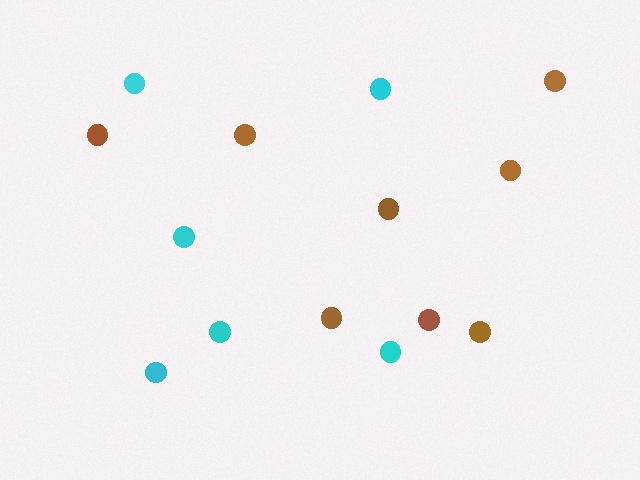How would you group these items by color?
There are 2 groups: one group of cyan circles (6) and one group of brown circles (8).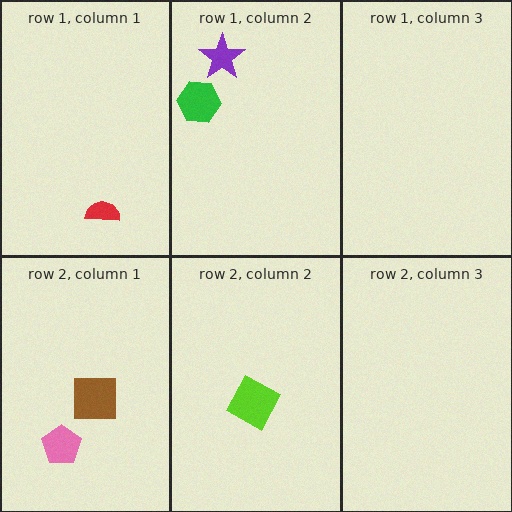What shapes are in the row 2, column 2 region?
The lime diamond.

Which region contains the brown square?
The row 2, column 1 region.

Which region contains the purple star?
The row 1, column 2 region.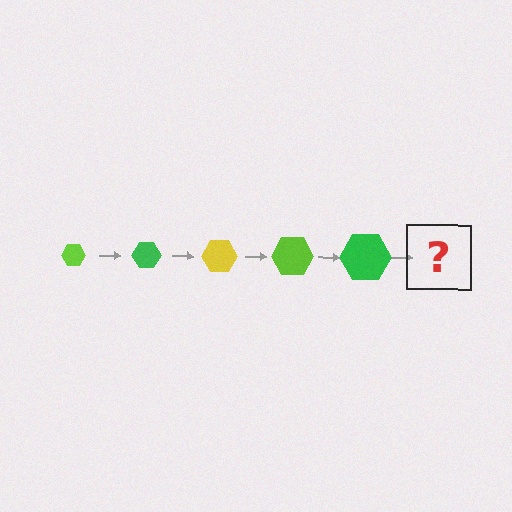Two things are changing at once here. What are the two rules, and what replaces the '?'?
The two rules are that the hexagon grows larger each step and the color cycles through lime, green, and yellow. The '?' should be a yellow hexagon, larger than the previous one.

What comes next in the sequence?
The next element should be a yellow hexagon, larger than the previous one.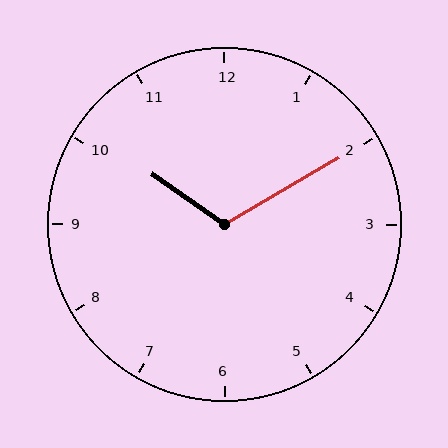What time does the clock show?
10:10.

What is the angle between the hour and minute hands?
Approximately 115 degrees.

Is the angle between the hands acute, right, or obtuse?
It is obtuse.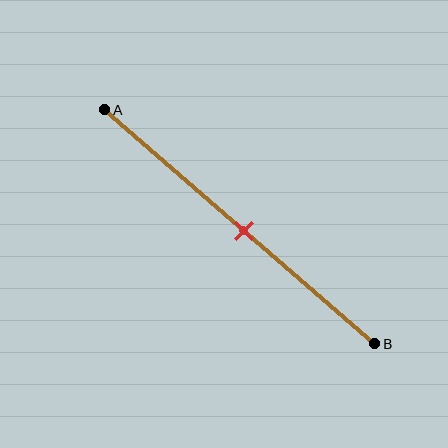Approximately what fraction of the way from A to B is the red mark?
The red mark is approximately 50% of the way from A to B.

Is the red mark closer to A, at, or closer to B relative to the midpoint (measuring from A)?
The red mark is approximately at the midpoint of segment AB.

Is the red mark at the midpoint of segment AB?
Yes, the mark is approximately at the midpoint.